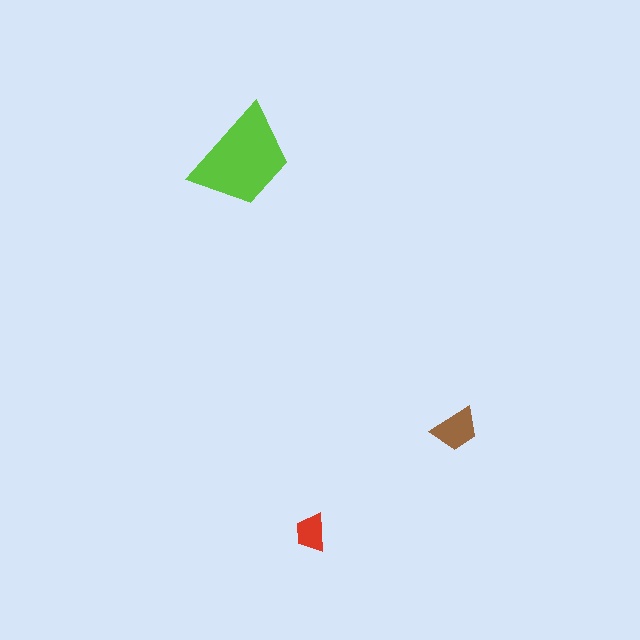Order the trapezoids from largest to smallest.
the lime one, the brown one, the red one.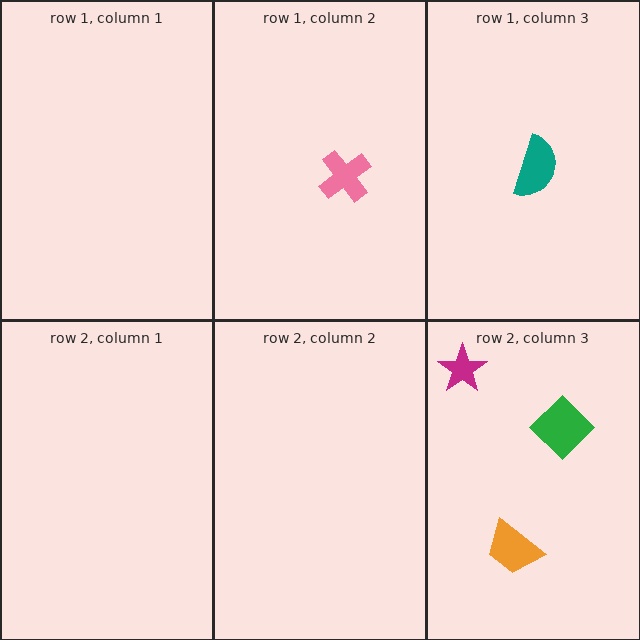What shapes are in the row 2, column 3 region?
The magenta star, the green diamond, the orange trapezoid.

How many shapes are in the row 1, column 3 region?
1.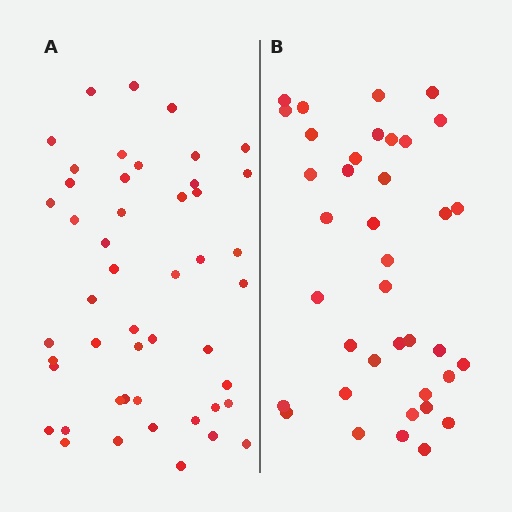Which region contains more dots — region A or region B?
Region A (the left region) has more dots.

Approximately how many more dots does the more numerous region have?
Region A has roughly 10 or so more dots than region B.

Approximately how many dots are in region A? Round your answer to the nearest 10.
About 50 dots. (The exact count is 48, which rounds to 50.)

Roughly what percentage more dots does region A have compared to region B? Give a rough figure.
About 25% more.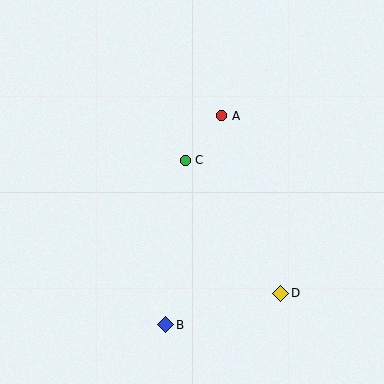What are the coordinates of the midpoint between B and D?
The midpoint between B and D is at (223, 309).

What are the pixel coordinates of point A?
Point A is at (222, 116).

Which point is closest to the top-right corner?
Point A is closest to the top-right corner.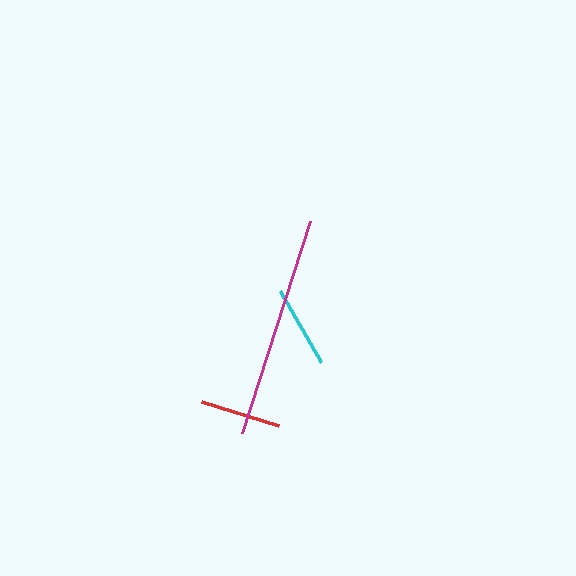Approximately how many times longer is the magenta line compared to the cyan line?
The magenta line is approximately 2.7 times the length of the cyan line.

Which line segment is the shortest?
The red line is the shortest at approximately 81 pixels.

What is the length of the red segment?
The red segment is approximately 81 pixels long.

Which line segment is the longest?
The magenta line is the longest at approximately 223 pixels.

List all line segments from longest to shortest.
From longest to shortest: magenta, cyan, red.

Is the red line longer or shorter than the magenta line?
The magenta line is longer than the red line.